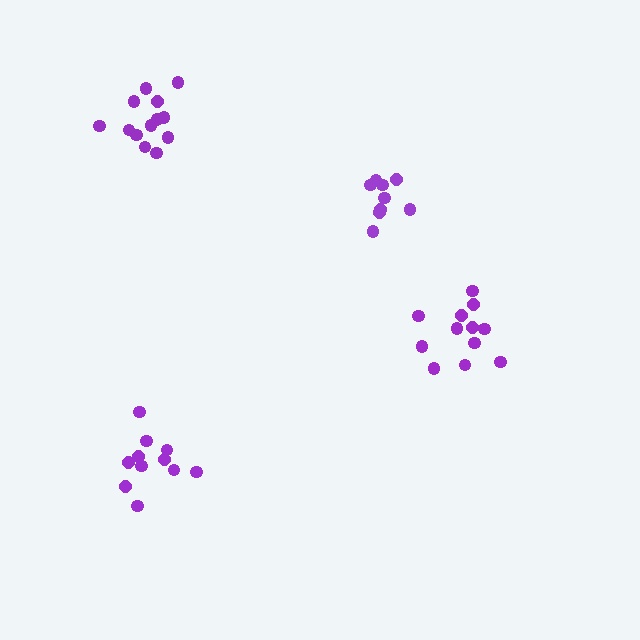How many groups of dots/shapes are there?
There are 4 groups.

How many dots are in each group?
Group 1: 12 dots, Group 2: 13 dots, Group 3: 11 dots, Group 4: 9 dots (45 total).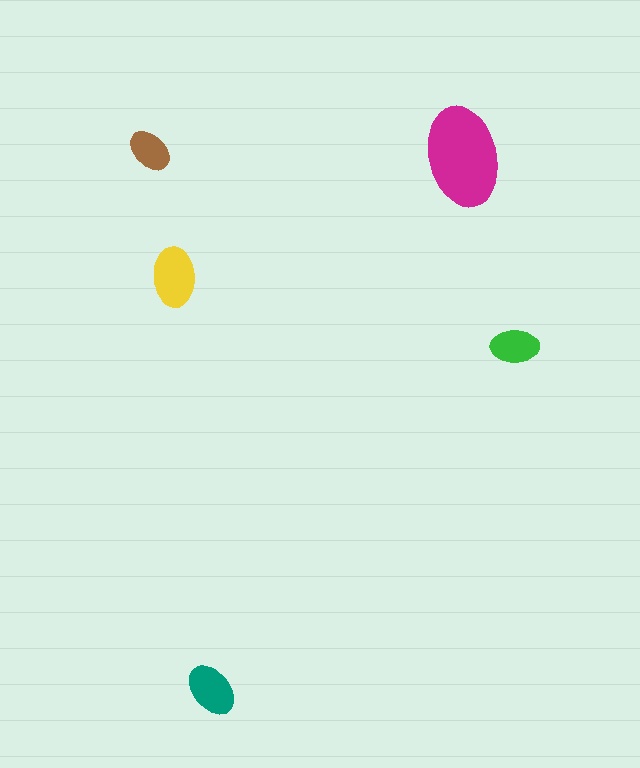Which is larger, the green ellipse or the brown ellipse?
The green one.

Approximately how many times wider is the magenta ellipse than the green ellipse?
About 2 times wider.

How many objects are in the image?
There are 5 objects in the image.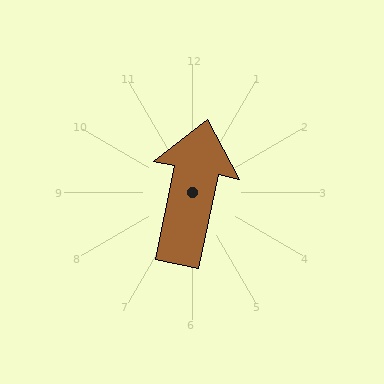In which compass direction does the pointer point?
North.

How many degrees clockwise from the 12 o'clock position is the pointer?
Approximately 12 degrees.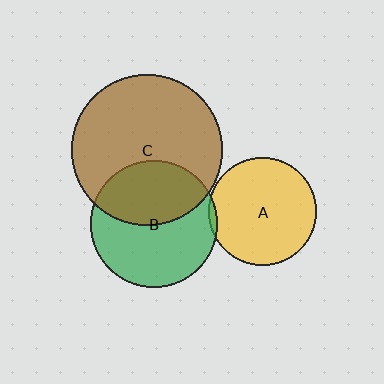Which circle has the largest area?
Circle C (brown).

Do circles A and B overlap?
Yes.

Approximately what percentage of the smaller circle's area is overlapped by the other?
Approximately 5%.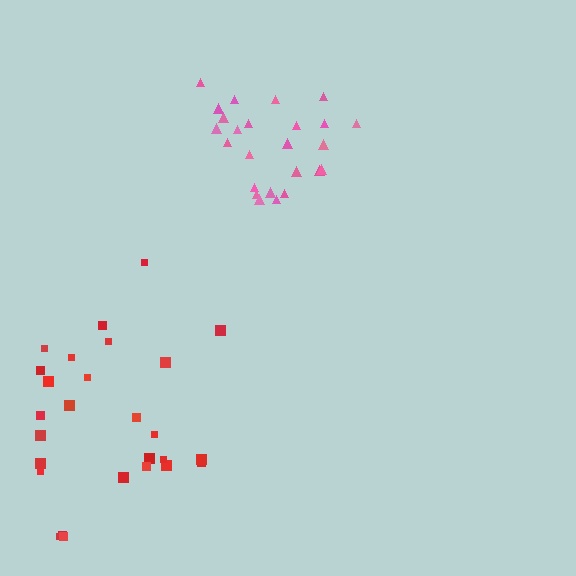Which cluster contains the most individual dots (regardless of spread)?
Red (27).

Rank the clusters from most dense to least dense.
pink, red.